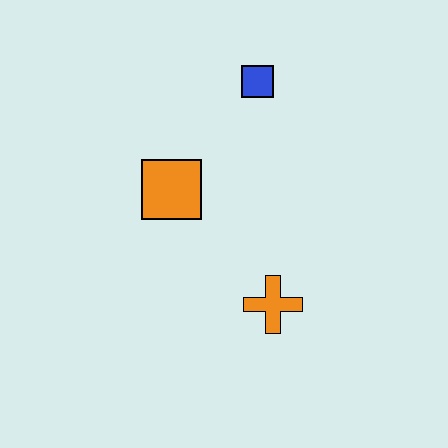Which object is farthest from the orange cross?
The blue square is farthest from the orange cross.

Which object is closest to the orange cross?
The orange square is closest to the orange cross.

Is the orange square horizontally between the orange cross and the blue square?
No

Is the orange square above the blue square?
No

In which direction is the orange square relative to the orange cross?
The orange square is above the orange cross.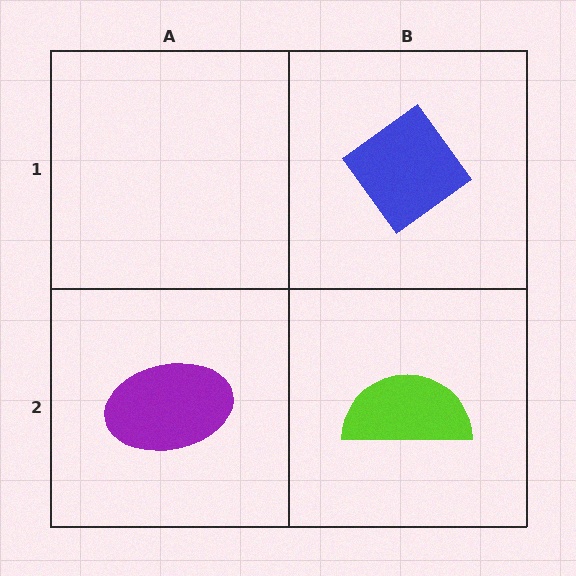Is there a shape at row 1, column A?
No, that cell is empty.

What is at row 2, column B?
A lime semicircle.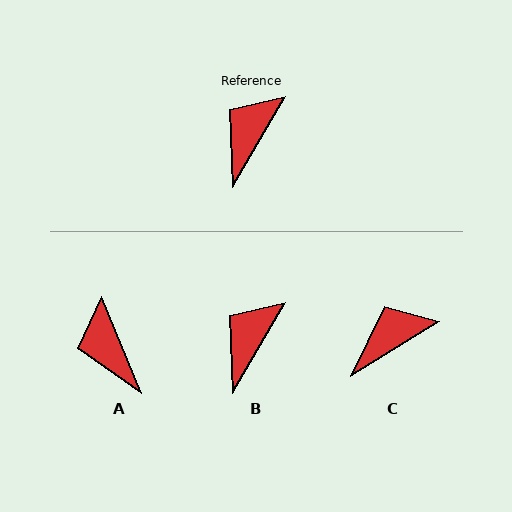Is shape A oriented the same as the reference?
No, it is off by about 52 degrees.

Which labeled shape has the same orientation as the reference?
B.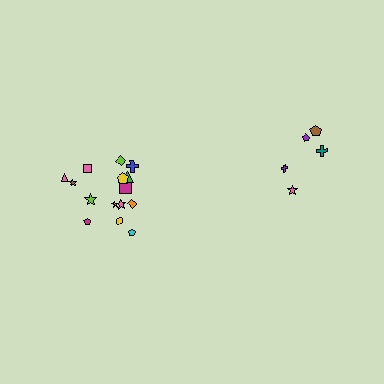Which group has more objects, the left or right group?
The left group.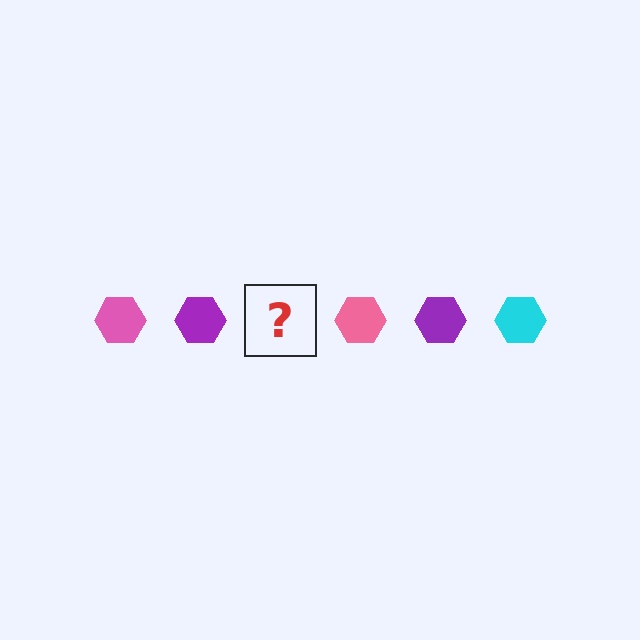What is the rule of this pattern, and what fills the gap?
The rule is that the pattern cycles through pink, purple, cyan hexagons. The gap should be filled with a cyan hexagon.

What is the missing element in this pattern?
The missing element is a cyan hexagon.